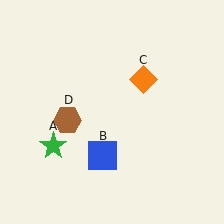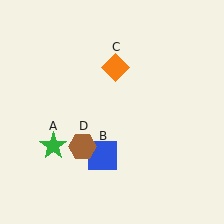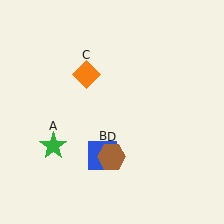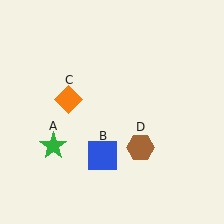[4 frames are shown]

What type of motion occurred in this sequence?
The orange diamond (object C), brown hexagon (object D) rotated counterclockwise around the center of the scene.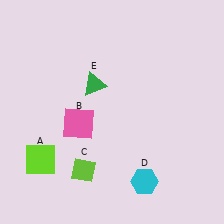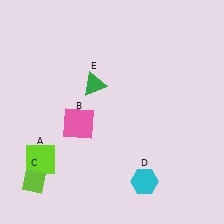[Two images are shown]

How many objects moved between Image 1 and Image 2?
1 object moved between the two images.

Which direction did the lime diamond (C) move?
The lime diamond (C) moved left.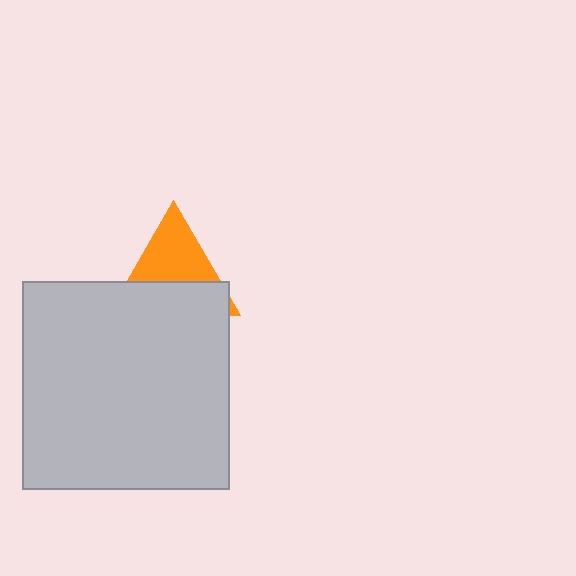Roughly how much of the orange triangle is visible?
About half of it is visible (roughly 51%).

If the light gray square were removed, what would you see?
You would see the complete orange triangle.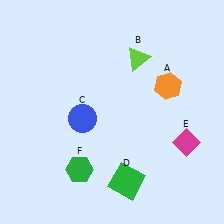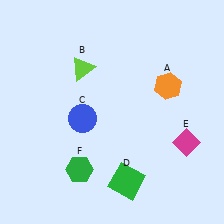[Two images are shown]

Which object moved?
The lime triangle (B) moved left.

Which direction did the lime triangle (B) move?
The lime triangle (B) moved left.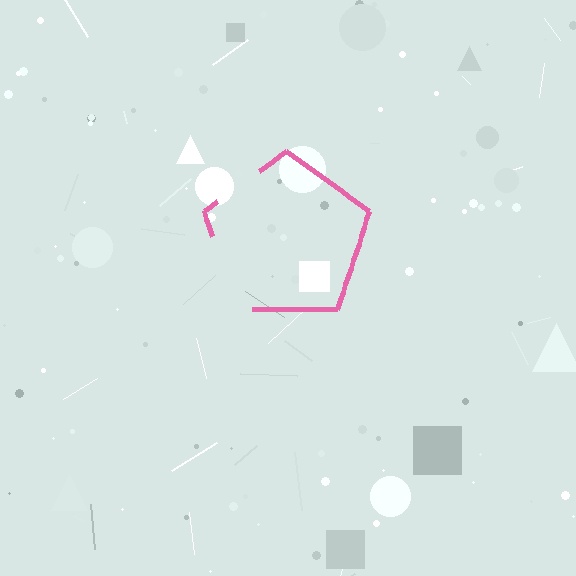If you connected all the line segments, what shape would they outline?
They would outline a pentagon.